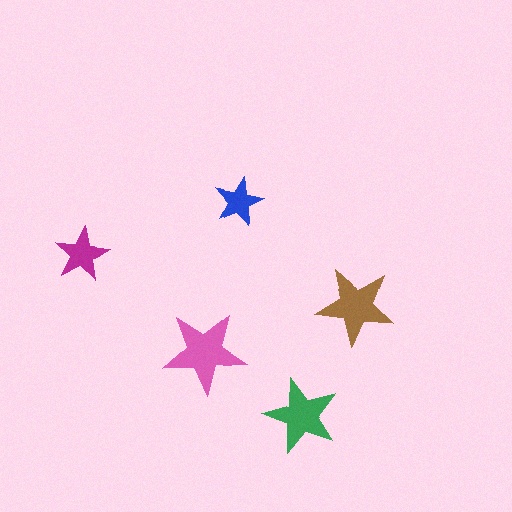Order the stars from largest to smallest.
the pink one, the brown one, the green one, the magenta one, the blue one.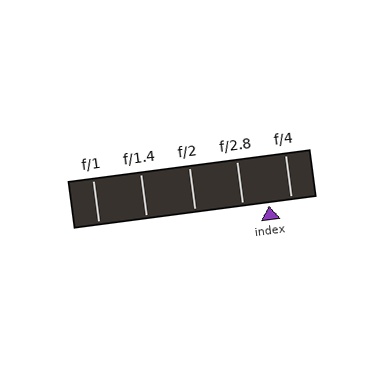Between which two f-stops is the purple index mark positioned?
The index mark is between f/2.8 and f/4.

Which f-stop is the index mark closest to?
The index mark is closest to f/4.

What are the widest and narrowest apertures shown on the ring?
The widest aperture shown is f/1 and the narrowest is f/4.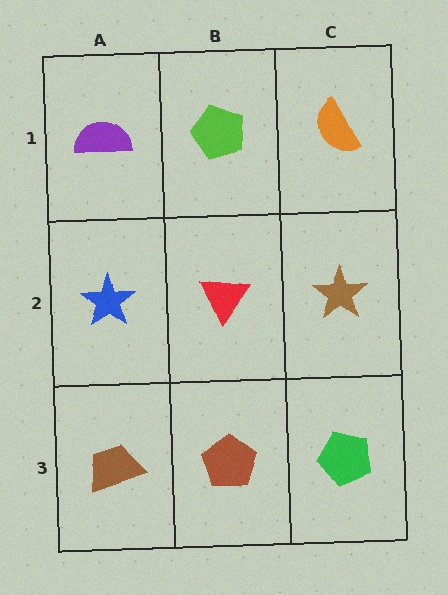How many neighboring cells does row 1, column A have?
2.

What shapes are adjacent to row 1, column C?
A brown star (row 2, column C), a lime pentagon (row 1, column B).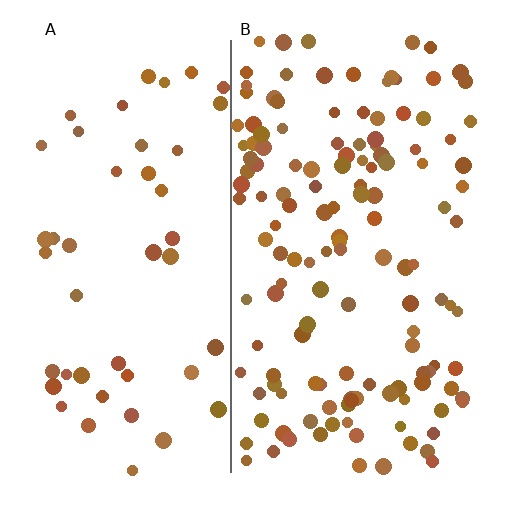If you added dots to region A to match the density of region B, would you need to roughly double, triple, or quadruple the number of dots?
Approximately triple.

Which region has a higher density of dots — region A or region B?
B (the right).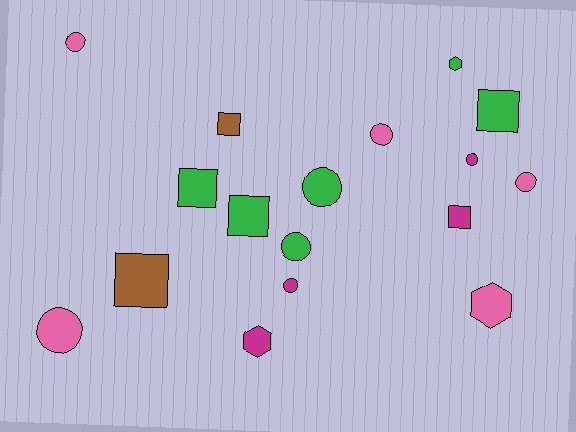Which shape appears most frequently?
Circle, with 8 objects.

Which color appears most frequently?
Green, with 6 objects.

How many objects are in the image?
There are 17 objects.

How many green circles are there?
There are 2 green circles.